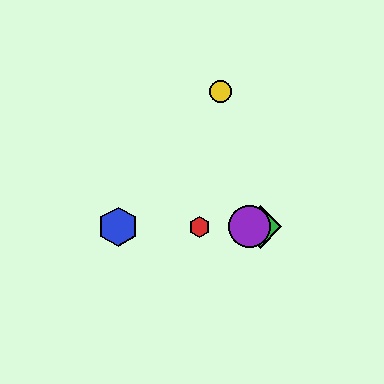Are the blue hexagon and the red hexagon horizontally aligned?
Yes, both are at y≈227.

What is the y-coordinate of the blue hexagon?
The blue hexagon is at y≈227.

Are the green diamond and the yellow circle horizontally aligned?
No, the green diamond is at y≈227 and the yellow circle is at y≈91.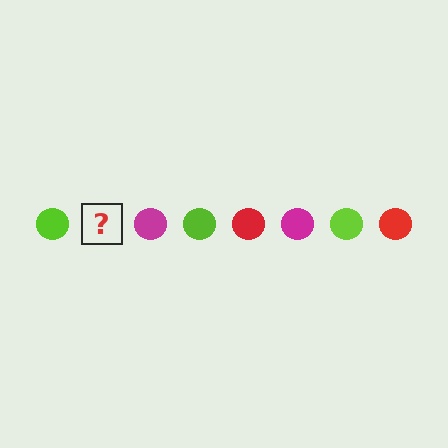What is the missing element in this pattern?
The missing element is a red circle.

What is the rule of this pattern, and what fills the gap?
The rule is that the pattern cycles through lime, red, magenta circles. The gap should be filled with a red circle.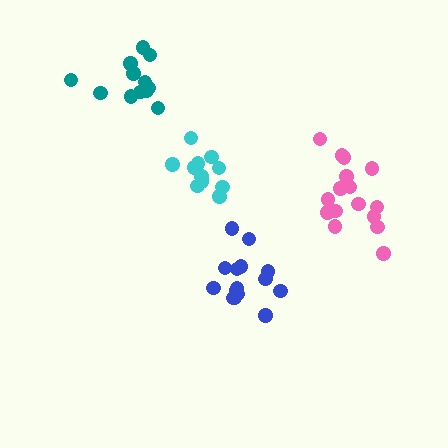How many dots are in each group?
Group 1: 15 dots, Group 2: 11 dots, Group 3: 16 dots, Group 4: 12 dots (54 total).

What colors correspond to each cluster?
The clusters are colored: blue, cyan, pink, teal.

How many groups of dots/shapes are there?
There are 4 groups.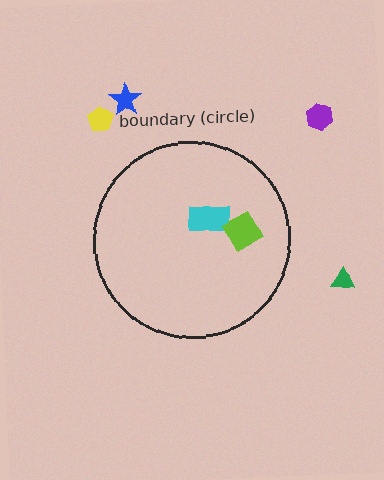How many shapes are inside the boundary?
2 inside, 4 outside.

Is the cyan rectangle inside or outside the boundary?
Inside.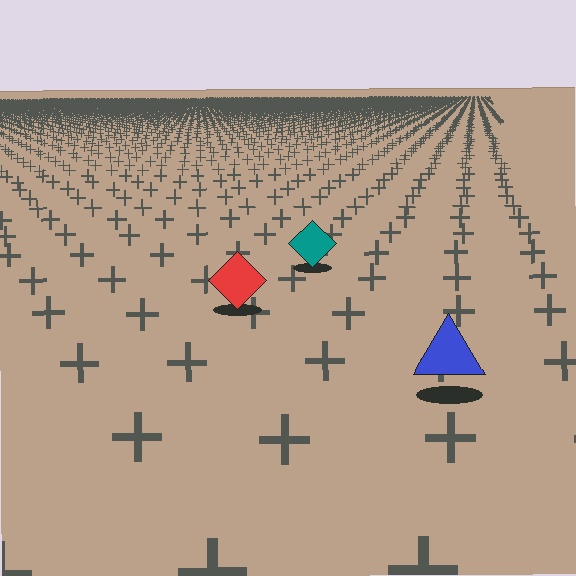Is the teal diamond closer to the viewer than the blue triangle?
No. The blue triangle is closer — you can tell from the texture gradient: the ground texture is coarser near it.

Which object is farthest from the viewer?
The teal diamond is farthest from the viewer. It appears smaller and the ground texture around it is denser.